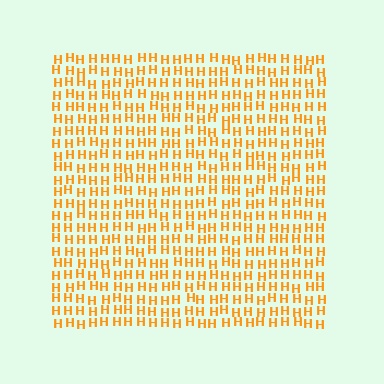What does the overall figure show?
The overall figure shows a square.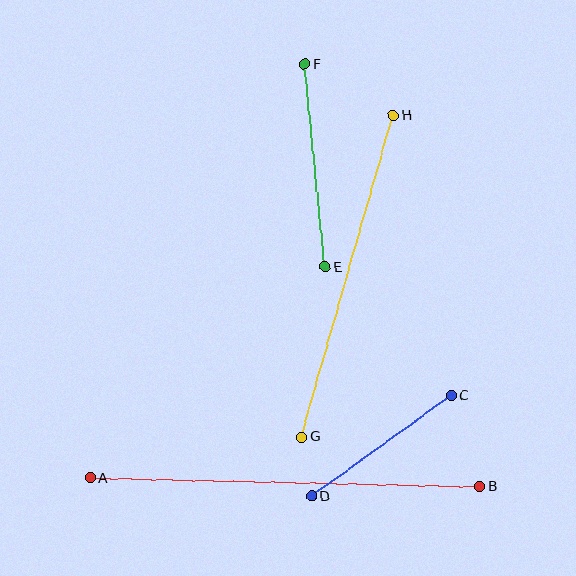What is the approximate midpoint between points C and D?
The midpoint is at approximately (381, 446) pixels.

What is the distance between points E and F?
The distance is approximately 204 pixels.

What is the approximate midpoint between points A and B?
The midpoint is at approximately (285, 482) pixels.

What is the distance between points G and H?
The distance is approximately 334 pixels.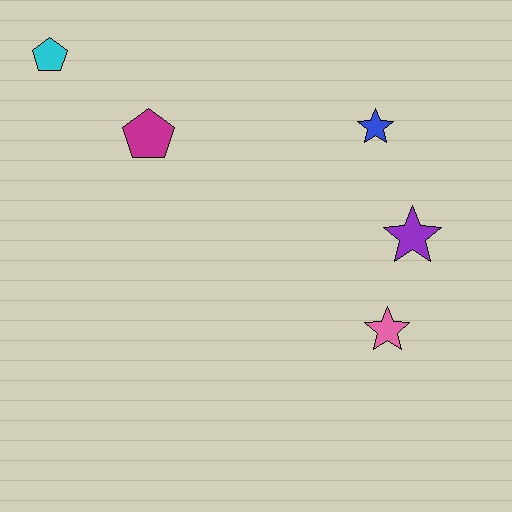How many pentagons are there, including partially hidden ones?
There are 2 pentagons.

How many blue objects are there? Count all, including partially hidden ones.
There is 1 blue object.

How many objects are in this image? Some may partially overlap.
There are 5 objects.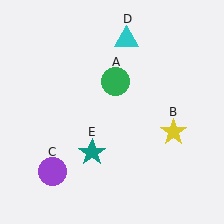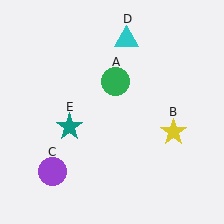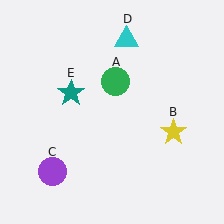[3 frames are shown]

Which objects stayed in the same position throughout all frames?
Green circle (object A) and yellow star (object B) and purple circle (object C) and cyan triangle (object D) remained stationary.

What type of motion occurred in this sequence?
The teal star (object E) rotated clockwise around the center of the scene.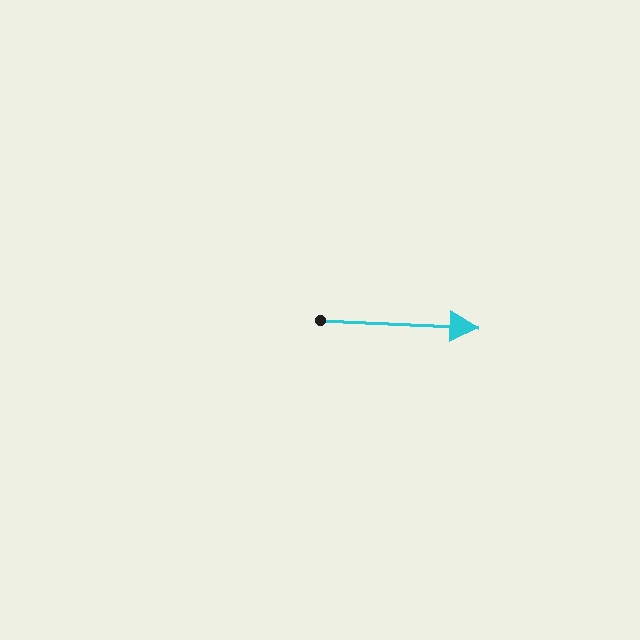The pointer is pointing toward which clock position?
Roughly 3 o'clock.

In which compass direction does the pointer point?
East.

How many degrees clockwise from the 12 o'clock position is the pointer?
Approximately 93 degrees.